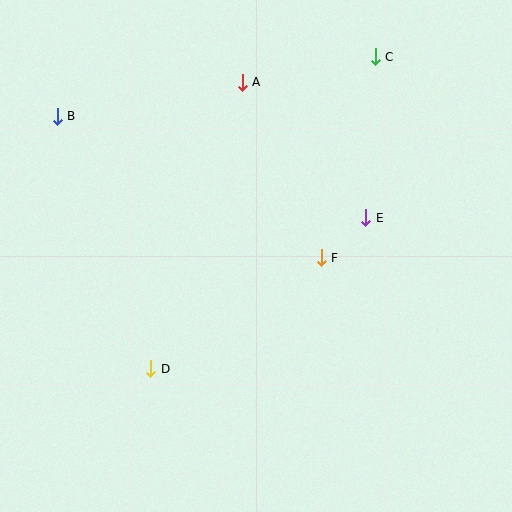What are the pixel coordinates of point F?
Point F is at (321, 258).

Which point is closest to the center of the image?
Point F at (321, 258) is closest to the center.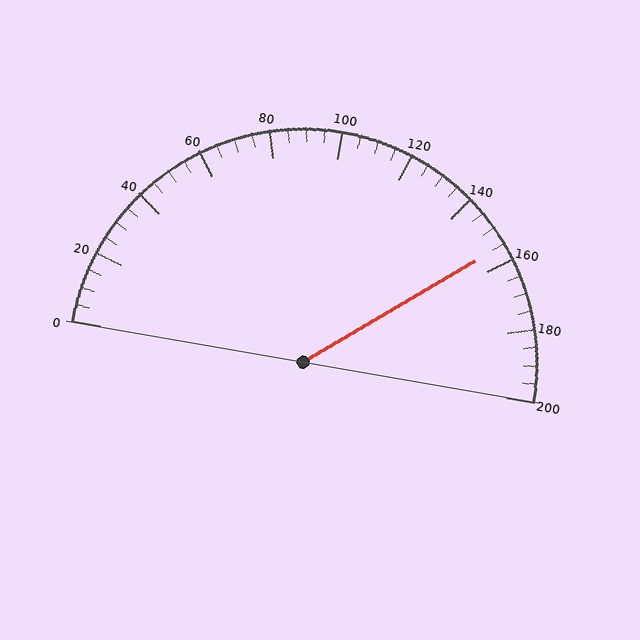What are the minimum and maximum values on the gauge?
The gauge ranges from 0 to 200.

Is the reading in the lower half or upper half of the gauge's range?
The reading is in the upper half of the range (0 to 200).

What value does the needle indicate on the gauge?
The needle indicates approximately 155.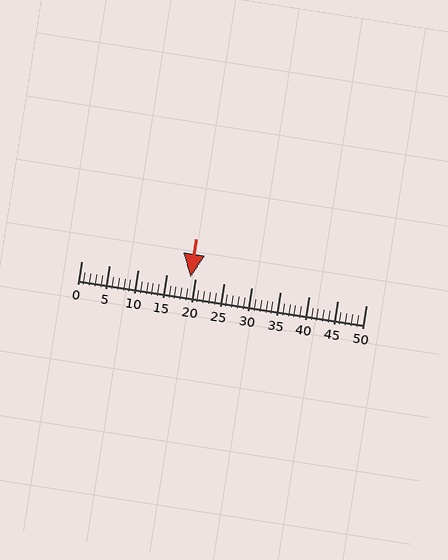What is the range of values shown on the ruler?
The ruler shows values from 0 to 50.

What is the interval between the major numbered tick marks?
The major tick marks are spaced 5 units apart.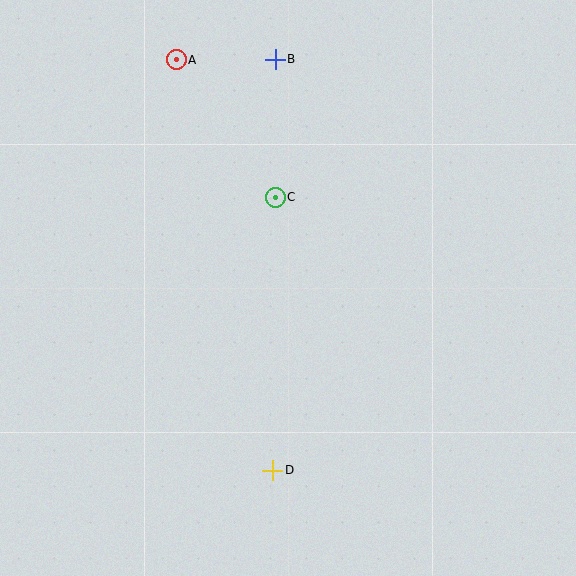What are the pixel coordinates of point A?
Point A is at (176, 60).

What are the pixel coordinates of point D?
Point D is at (273, 470).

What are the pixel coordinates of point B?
Point B is at (275, 59).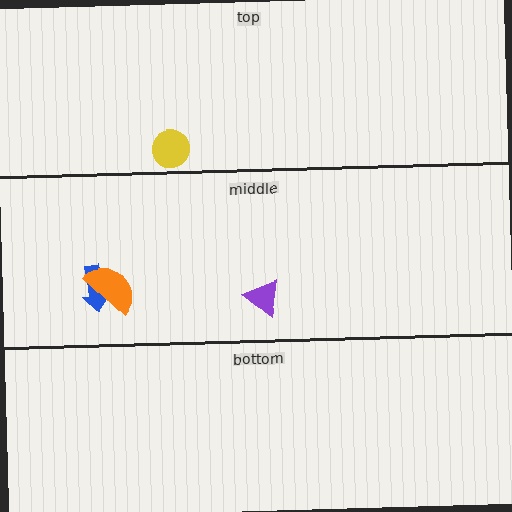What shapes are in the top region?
The yellow circle.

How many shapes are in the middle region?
3.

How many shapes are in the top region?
1.